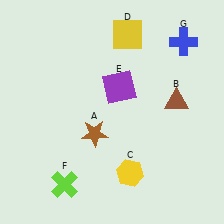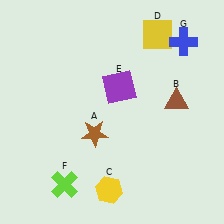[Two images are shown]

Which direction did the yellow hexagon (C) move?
The yellow hexagon (C) moved left.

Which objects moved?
The objects that moved are: the yellow hexagon (C), the yellow square (D).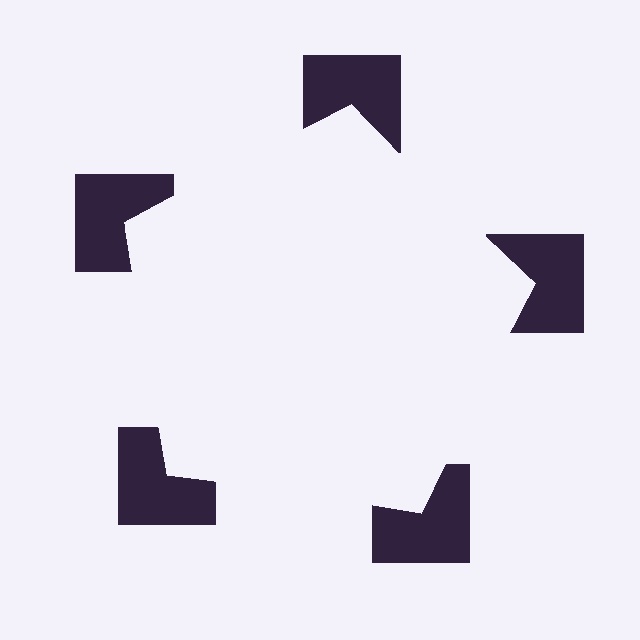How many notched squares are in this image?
There are 5 — one at each vertex of the illusory pentagon.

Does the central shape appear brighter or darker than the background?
It typically appears slightly brighter than the background, even though no actual brightness change is drawn.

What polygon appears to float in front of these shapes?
An illusory pentagon — its edges are inferred from the aligned wedge cuts in the notched squares, not physically drawn.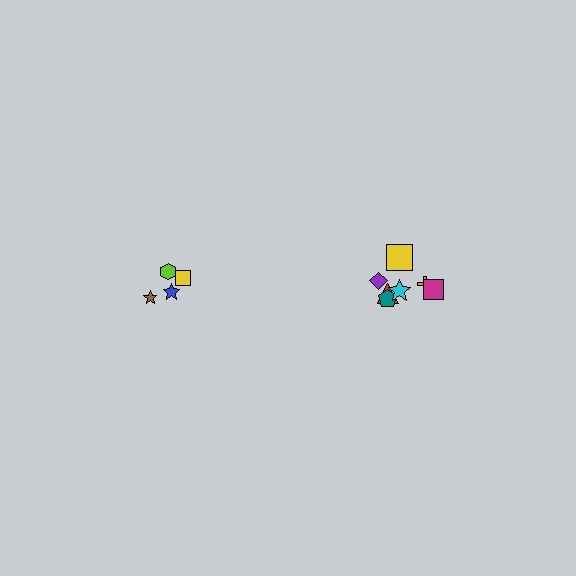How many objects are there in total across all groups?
There are 11 objects.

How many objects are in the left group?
There are 4 objects.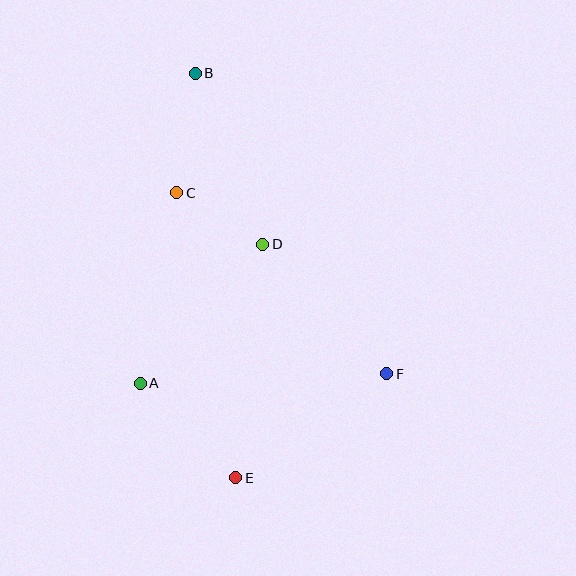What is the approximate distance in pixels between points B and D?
The distance between B and D is approximately 184 pixels.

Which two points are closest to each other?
Points C and D are closest to each other.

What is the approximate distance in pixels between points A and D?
The distance between A and D is approximately 185 pixels.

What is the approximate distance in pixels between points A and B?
The distance between A and B is approximately 315 pixels.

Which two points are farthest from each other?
Points B and E are farthest from each other.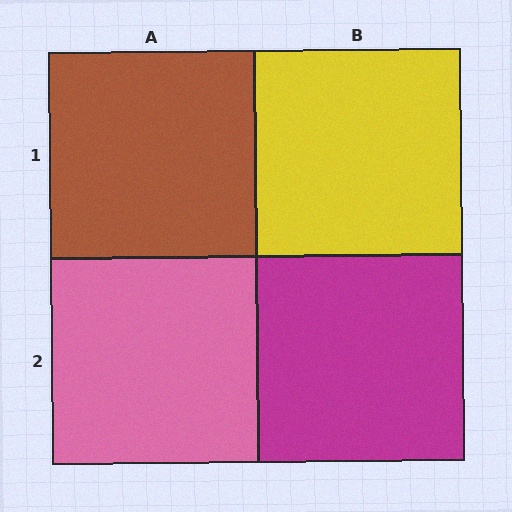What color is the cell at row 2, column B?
Magenta.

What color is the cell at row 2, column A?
Pink.